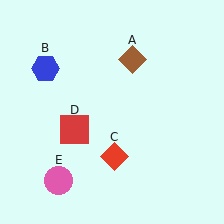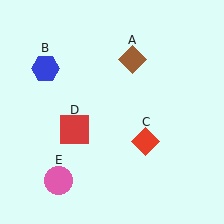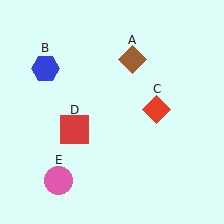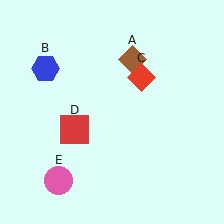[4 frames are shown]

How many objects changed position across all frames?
1 object changed position: red diamond (object C).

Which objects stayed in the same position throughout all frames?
Brown diamond (object A) and blue hexagon (object B) and red square (object D) and pink circle (object E) remained stationary.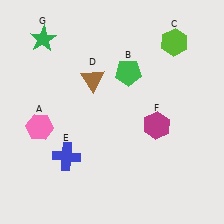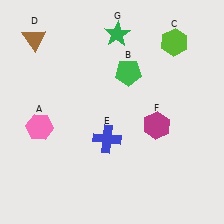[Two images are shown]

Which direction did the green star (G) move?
The green star (G) moved right.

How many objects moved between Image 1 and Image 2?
3 objects moved between the two images.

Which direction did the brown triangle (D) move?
The brown triangle (D) moved left.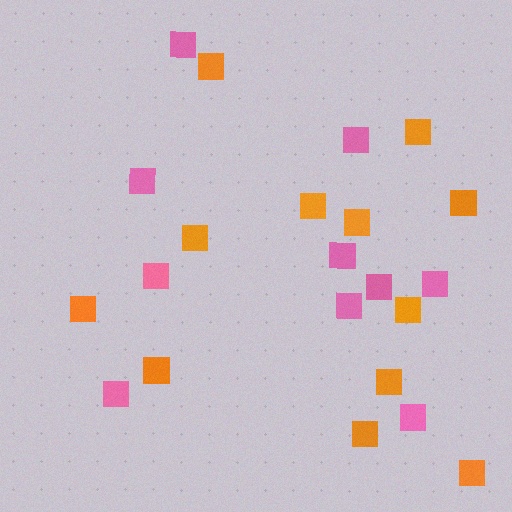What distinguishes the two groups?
There are 2 groups: one group of orange squares (12) and one group of pink squares (10).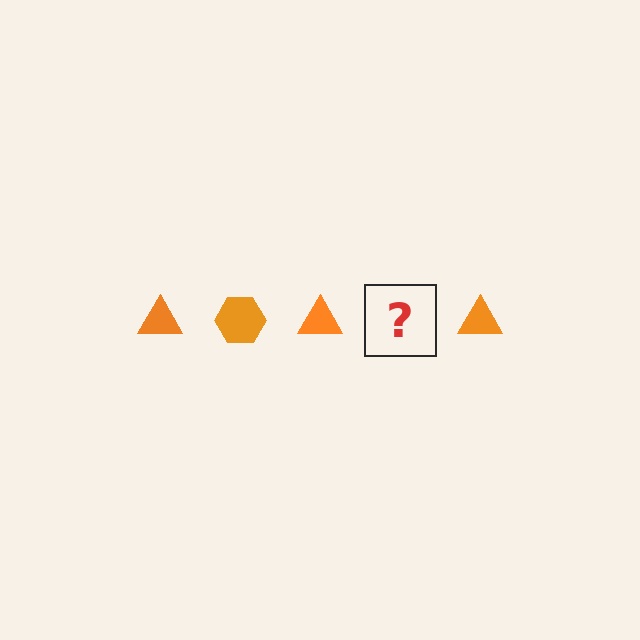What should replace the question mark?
The question mark should be replaced with an orange hexagon.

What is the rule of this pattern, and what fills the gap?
The rule is that the pattern cycles through triangle, hexagon shapes in orange. The gap should be filled with an orange hexagon.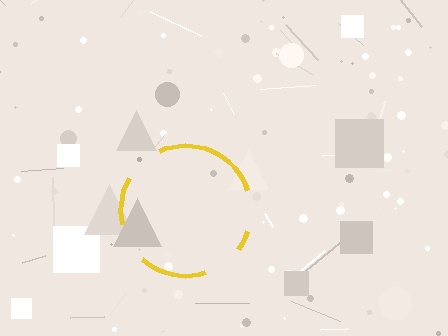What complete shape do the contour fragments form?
The contour fragments form a circle.